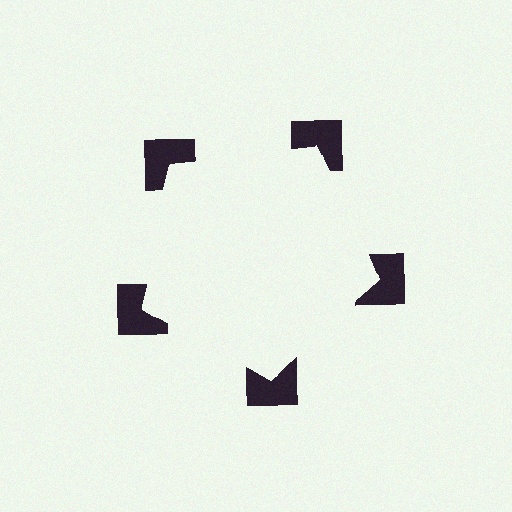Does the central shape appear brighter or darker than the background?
It typically appears slightly brighter than the background, even though no actual brightness change is drawn.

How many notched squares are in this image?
There are 5 — one at each vertex of the illusory pentagon.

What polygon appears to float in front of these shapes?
An illusory pentagon — its edges are inferred from the aligned wedge cuts in the notched squares, not physically drawn.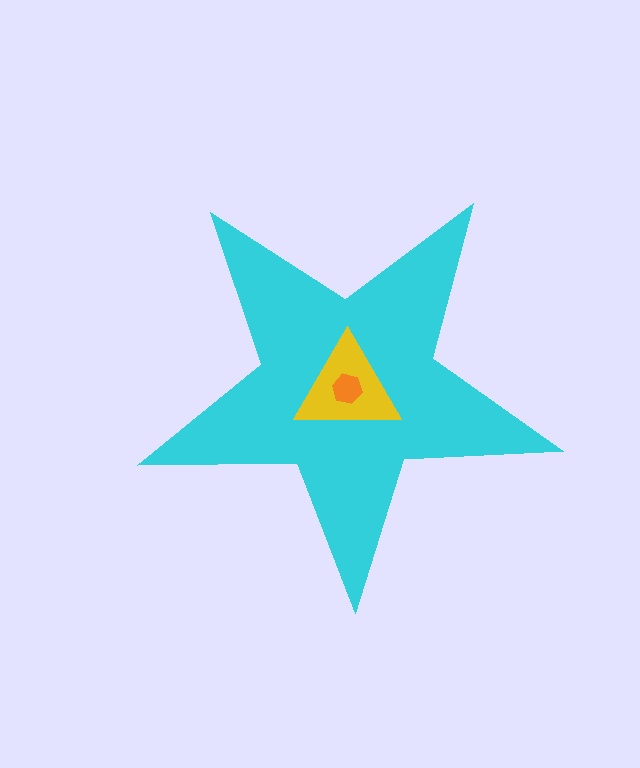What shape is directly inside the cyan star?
The yellow triangle.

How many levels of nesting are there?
3.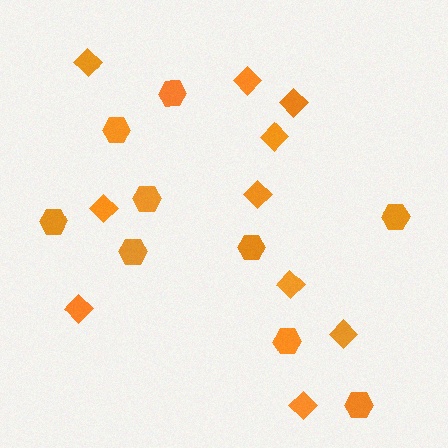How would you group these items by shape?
There are 2 groups: one group of diamonds (10) and one group of hexagons (9).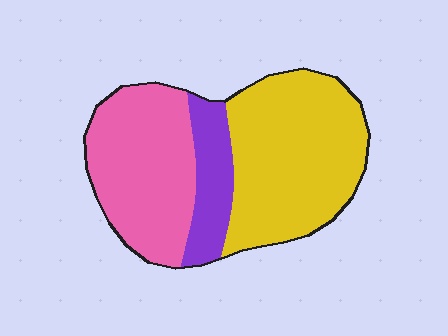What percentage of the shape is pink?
Pink covers around 35% of the shape.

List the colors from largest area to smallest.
From largest to smallest: yellow, pink, purple.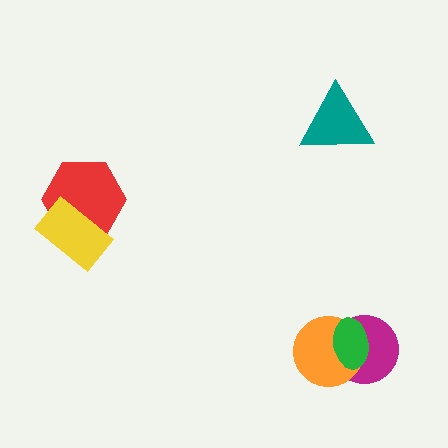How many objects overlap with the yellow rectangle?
1 object overlaps with the yellow rectangle.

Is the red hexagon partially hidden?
Yes, it is partially covered by another shape.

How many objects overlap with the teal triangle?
0 objects overlap with the teal triangle.